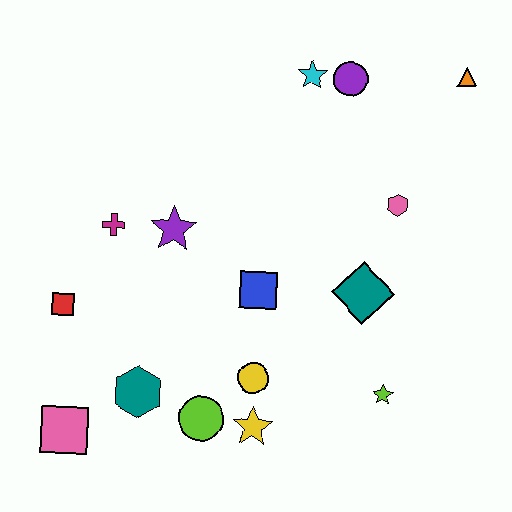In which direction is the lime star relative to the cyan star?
The lime star is below the cyan star.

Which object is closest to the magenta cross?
The purple star is closest to the magenta cross.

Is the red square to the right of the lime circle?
No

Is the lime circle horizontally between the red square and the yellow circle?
Yes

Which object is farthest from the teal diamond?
The pink square is farthest from the teal diamond.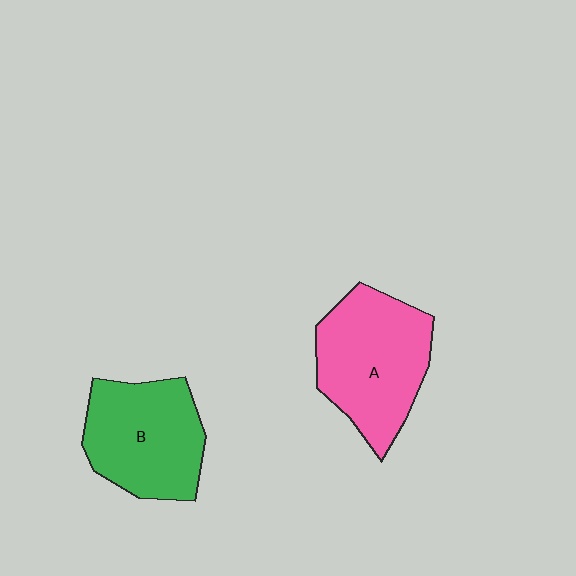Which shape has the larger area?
Shape A (pink).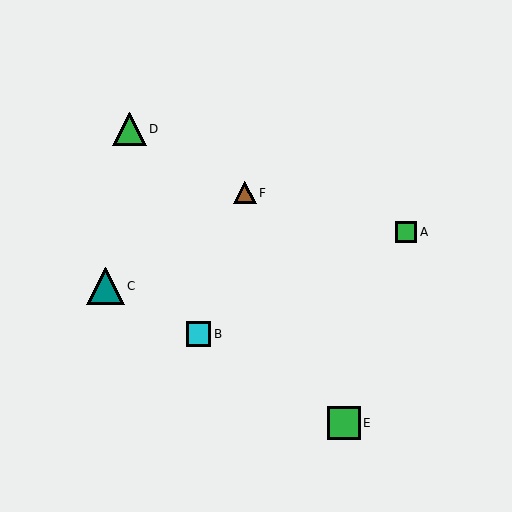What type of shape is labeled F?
Shape F is a brown triangle.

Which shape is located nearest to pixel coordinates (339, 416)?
The green square (labeled E) at (344, 423) is nearest to that location.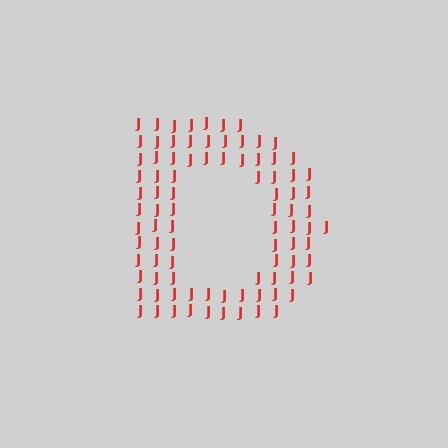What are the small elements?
The small elements are letter J's.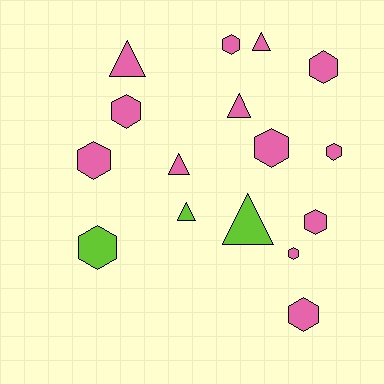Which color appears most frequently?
Pink, with 13 objects.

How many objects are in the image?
There are 16 objects.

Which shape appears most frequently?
Hexagon, with 10 objects.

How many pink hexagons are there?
There are 9 pink hexagons.